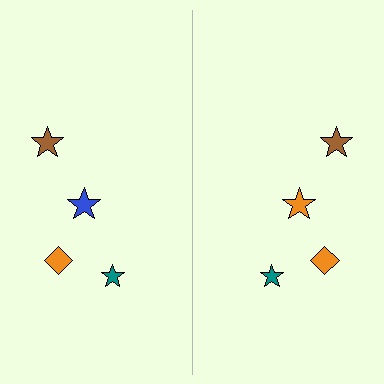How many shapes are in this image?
There are 8 shapes in this image.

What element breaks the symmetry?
The orange star on the right side breaks the symmetry — its mirror counterpart is blue.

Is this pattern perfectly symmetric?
No, the pattern is not perfectly symmetric. The orange star on the right side breaks the symmetry — its mirror counterpart is blue.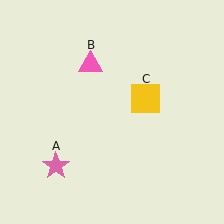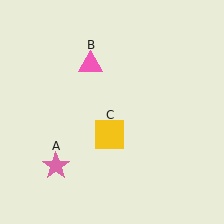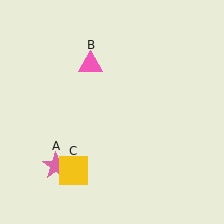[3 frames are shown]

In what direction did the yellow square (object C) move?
The yellow square (object C) moved down and to the left.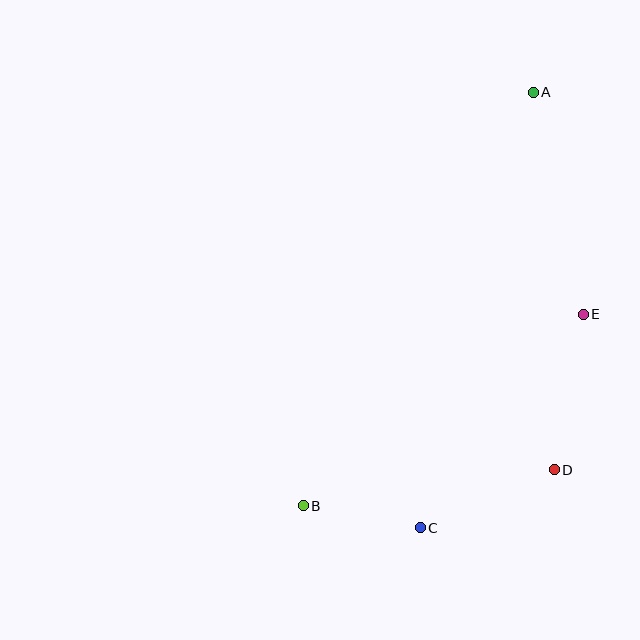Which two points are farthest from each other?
Points A and B are farthest from each other.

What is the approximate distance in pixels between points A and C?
The distance between A and C is approximately 450 pixels.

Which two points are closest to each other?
Points B and C are closest to each other.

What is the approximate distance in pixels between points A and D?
The distance between A and D is approximately 378 pixels.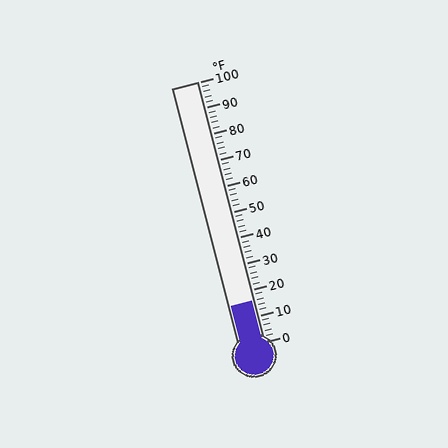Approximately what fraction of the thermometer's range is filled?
The thermometer is filled to approximately 15% of its range.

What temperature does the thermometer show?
The thermometer shows approximately 16°F.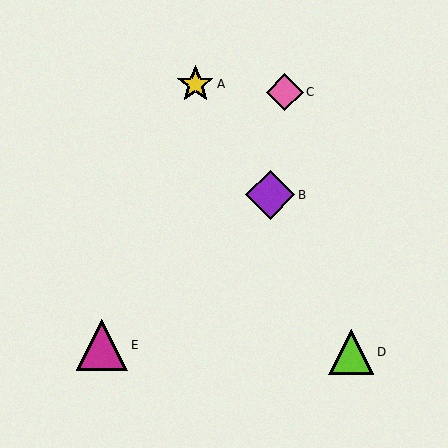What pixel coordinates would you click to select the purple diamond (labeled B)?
Click at (270, 195) to select the purple diamond B.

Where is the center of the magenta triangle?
The center of the magenta triangle is at (102, 345).